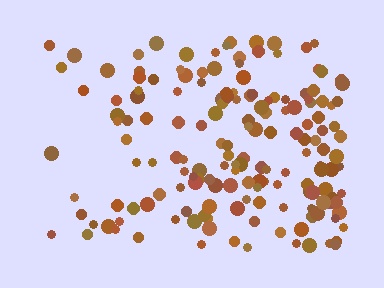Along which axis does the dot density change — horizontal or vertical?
Horizontal.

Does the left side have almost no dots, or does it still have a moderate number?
Still a moderate number, just noticeably fewer than the right.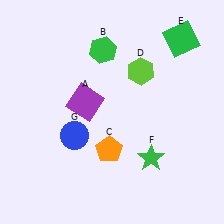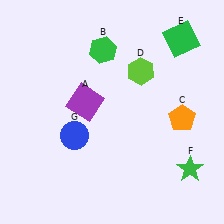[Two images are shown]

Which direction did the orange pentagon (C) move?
The orange pentagon (C) moved right.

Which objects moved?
The objects that moved are: the orange pentagon (C), the green star (F).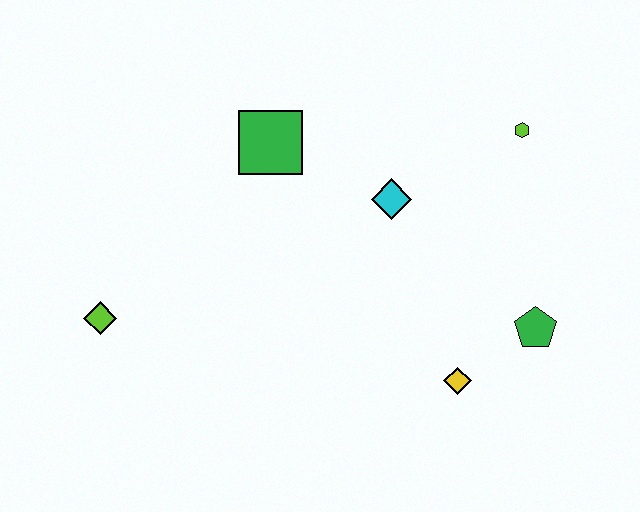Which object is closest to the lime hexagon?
The cyan diamond is closest to the lime hexagon.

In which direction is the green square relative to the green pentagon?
The green square is to the left of the green pentagon.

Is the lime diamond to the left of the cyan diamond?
Yes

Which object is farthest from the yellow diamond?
The lime diamond is farthest from the yellow diamond.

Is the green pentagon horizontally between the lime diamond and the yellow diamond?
No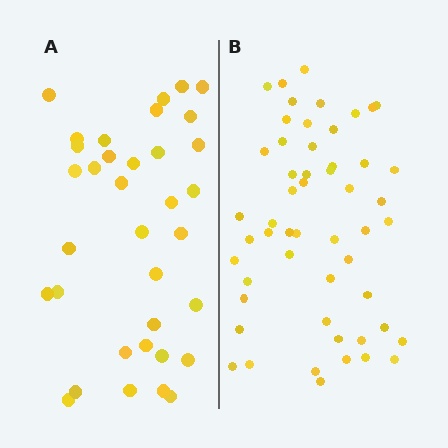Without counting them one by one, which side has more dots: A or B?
Region B (the right region) has more dots.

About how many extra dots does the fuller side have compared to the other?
Region B has approximately 20 more dots than region A.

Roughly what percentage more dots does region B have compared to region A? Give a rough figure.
About 50% more.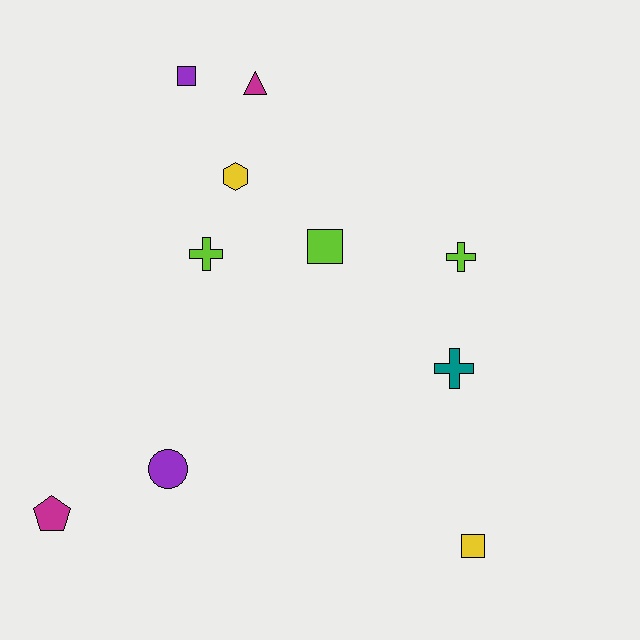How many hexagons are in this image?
There is 1 hexagon.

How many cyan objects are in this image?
There are no cyan objects.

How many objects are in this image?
There are 10 objects.